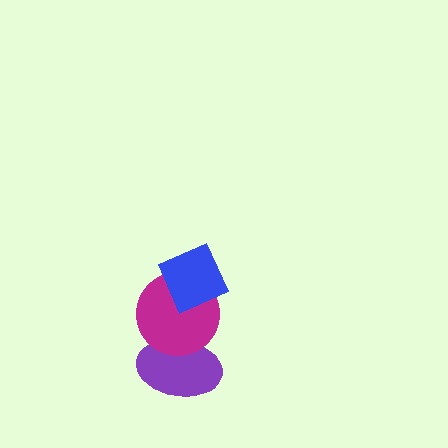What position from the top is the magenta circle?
The magenta circle is 2nd from the top.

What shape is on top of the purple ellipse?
The magenta circle is on top of the purple ellipse.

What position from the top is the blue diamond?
The blue diamond is 1st from the top.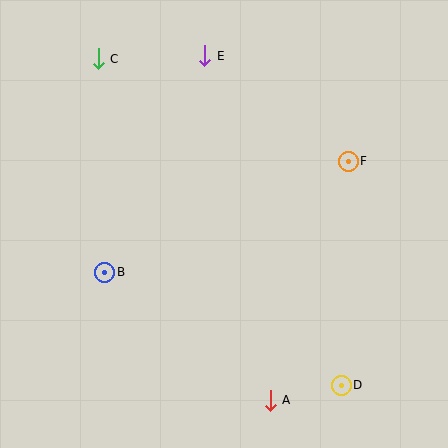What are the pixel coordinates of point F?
Point F is at (348, 161).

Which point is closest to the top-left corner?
Point C is closest to the top-left corner.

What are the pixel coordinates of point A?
Point A is at (270, 400).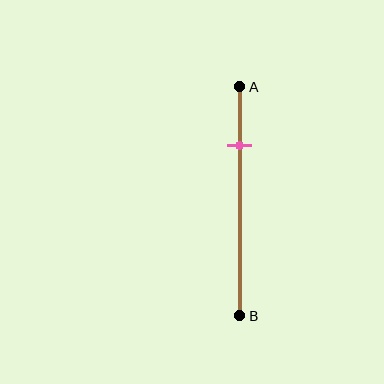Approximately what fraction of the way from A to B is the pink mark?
The pink mark is approximately 25% of the way from A to B.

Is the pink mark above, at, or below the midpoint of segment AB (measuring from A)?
The pink mark is above the midpoint of segment AB.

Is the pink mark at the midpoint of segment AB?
No, the mark is at about 25% from A, not at the 50% midpoint.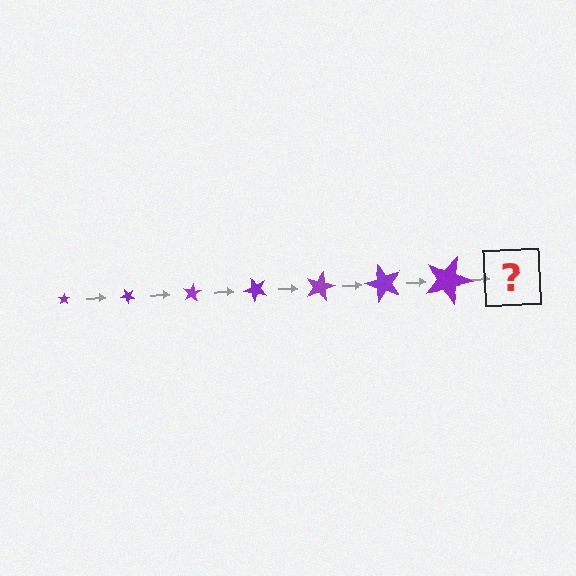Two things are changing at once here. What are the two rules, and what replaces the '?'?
The two rules are that the star grows larger each step and it rotates 40 degrees each step. The '?' should be a star, larger than the previous one and rotated 280 degrees from the start.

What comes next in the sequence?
The next element should be a star, larger than the previous one and rotated 280 degrees from the start.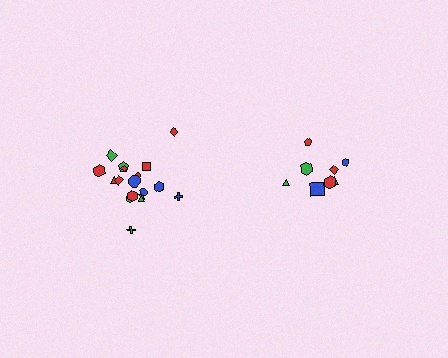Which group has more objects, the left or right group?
The left group.